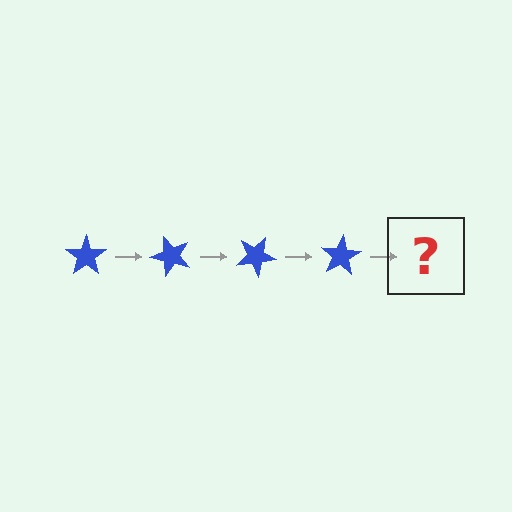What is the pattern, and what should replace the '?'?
The pattern is that the star rotates 50 degrees each step. The '?' should be a blue star rotated 200 degrees.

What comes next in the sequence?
The next element should be a blue star rotated 200 degrees.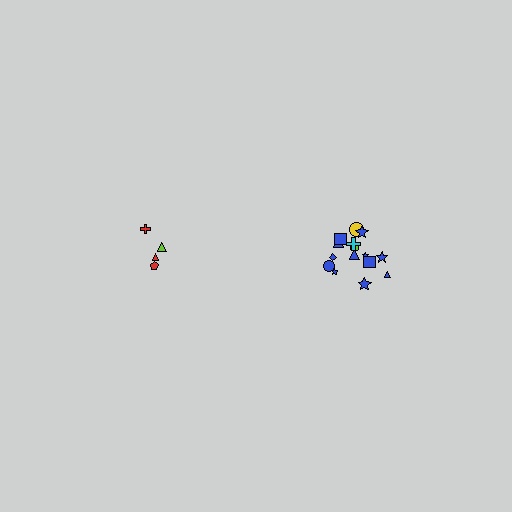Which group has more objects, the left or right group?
The right group.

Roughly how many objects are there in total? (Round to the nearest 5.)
Roughly 20 objects in total.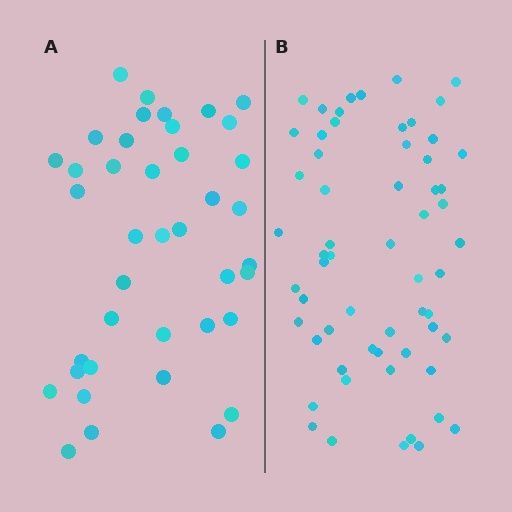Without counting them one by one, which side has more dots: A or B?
Region B (the right region) has more dots.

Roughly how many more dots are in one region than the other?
Region B has approximately 20 more dots than region A.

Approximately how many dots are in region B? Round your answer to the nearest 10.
About 60 dots.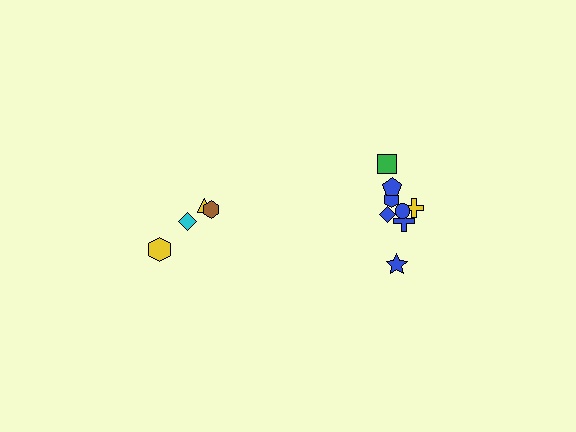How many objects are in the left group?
There are 4 objects.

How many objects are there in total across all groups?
There are 12 objects.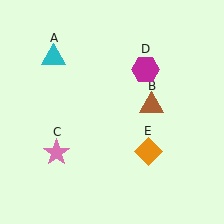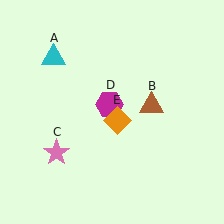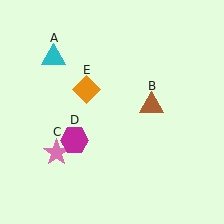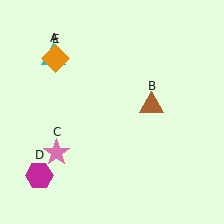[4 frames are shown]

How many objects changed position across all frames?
2 objects changed position: magenta hexagon (object D), orange diamond (object E).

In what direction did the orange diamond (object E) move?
The orange diamond (object E) moved up and to the left.